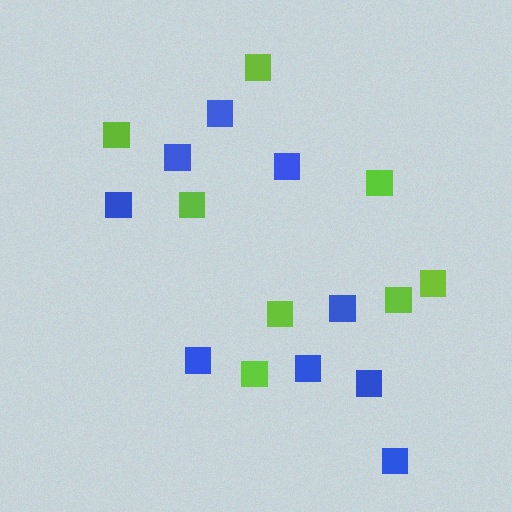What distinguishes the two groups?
There are 2 groups: one group of lime squares (8) and one group of blue squares (9).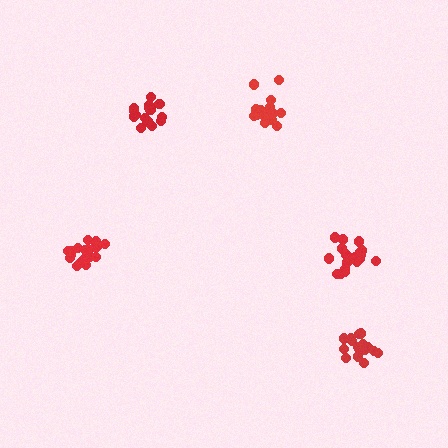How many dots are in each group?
Group 1: 16 dots, Group 2: 19 dots, Group 3: 16 dots, Group 4: 20 dots, Group 5: 19 dots (90 total).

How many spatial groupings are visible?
There are 5 spatial groupings.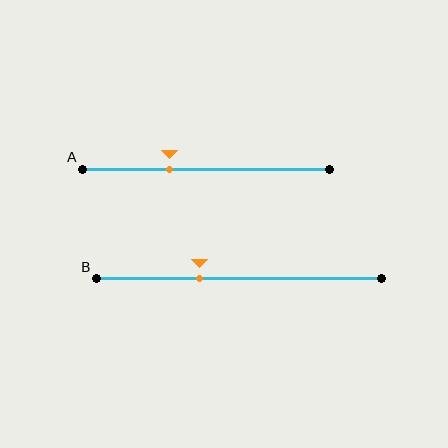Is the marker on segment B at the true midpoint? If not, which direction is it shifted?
No, the marker on segment B is shifted to the left by about 14% of the segment length.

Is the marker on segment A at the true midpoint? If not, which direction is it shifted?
No, the marker on segment A is shifted to the left by about 15% of the segment length.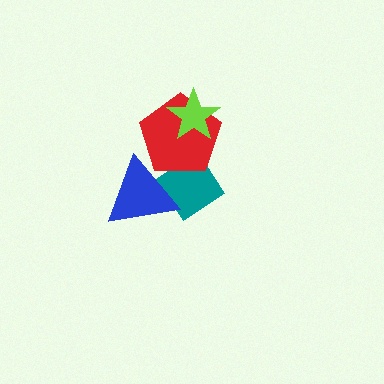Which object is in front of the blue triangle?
The red pentagon is in front of the blue triangle.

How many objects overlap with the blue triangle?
2 objects overlap with the blue triangle.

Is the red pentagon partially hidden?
Yes, it is partially covered by another shape.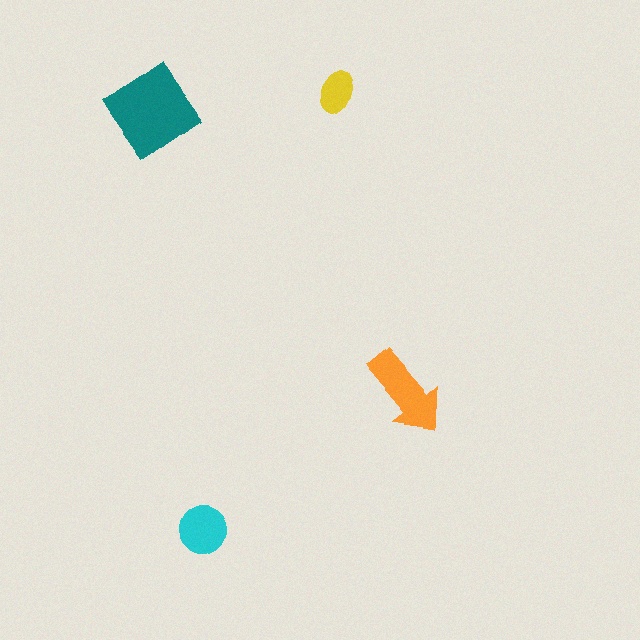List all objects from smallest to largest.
The yellow ellipse, the cyan circle, the orange arrow, the teal diamond.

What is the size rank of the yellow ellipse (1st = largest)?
4th.